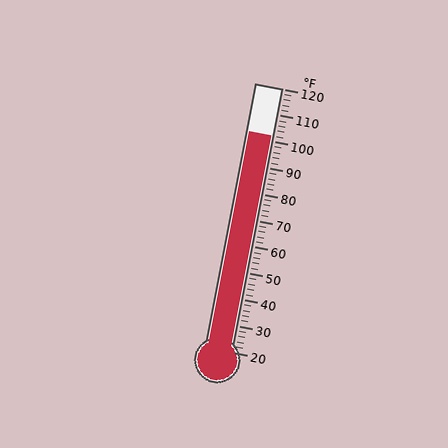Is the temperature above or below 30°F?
The temperature is above 30°F.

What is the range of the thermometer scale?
The thermometer scale ranges from 20°F to 120°F.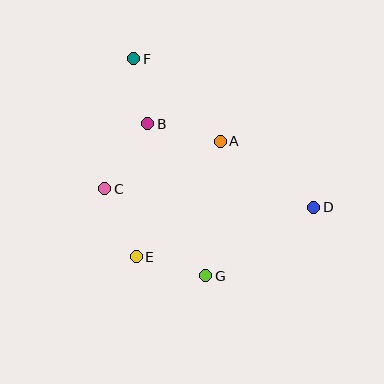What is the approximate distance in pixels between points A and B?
The distance between A and B is approximately 75 pixels.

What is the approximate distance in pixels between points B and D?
The distance between B and D is approximately 186 pixels.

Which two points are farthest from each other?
Points D and F are farthest from each other.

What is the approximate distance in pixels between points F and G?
The distance between F and G is approximately 229 pixels.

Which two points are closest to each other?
Points B and F are closest to each other.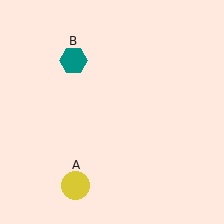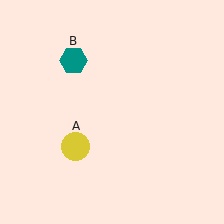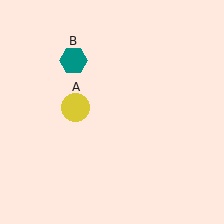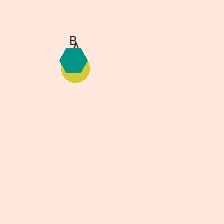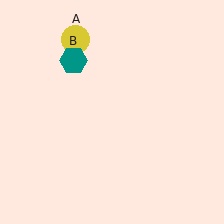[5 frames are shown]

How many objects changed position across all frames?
1 object changed position: yellow circle (object A).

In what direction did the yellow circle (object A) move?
The yellow circle (object A) moved up.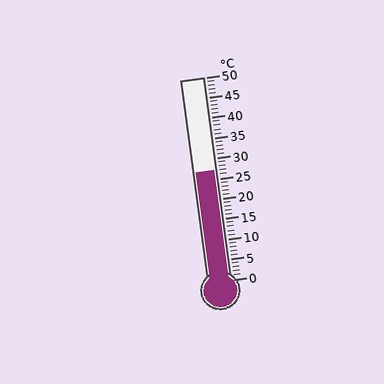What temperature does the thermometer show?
The thermometer shows approximately 27°C.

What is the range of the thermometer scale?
The thermometer scale ranges from 0°C to 50°C.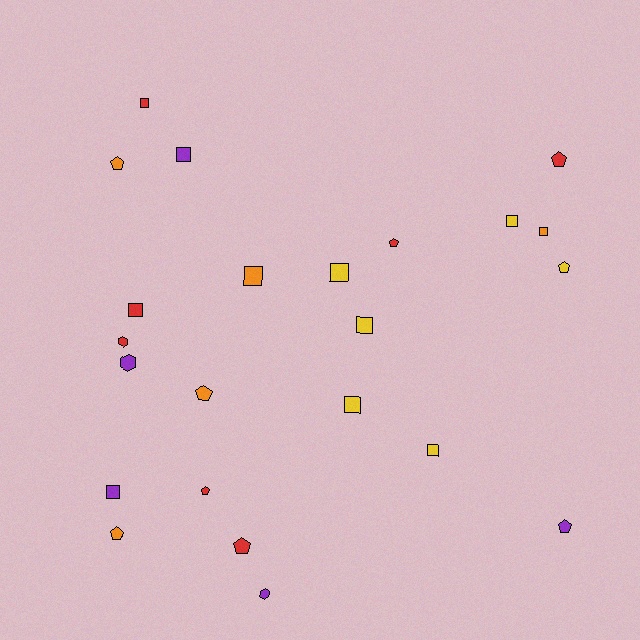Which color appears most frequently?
Red, with 7 objects.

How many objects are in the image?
There are 23 objects.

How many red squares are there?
There are 2 red squares.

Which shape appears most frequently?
Square, with 11 objects.